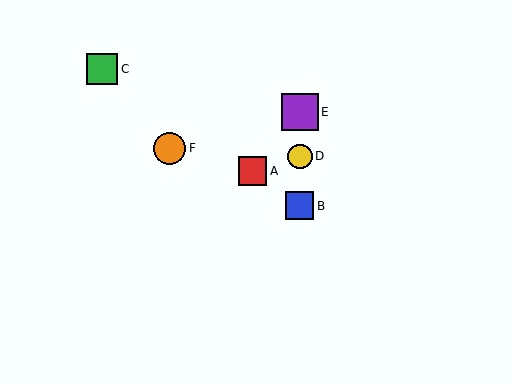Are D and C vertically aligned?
No, D is at x≈300 and C is at x≈102.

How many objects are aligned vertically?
3 objects (B, D, E) are aligned vertically.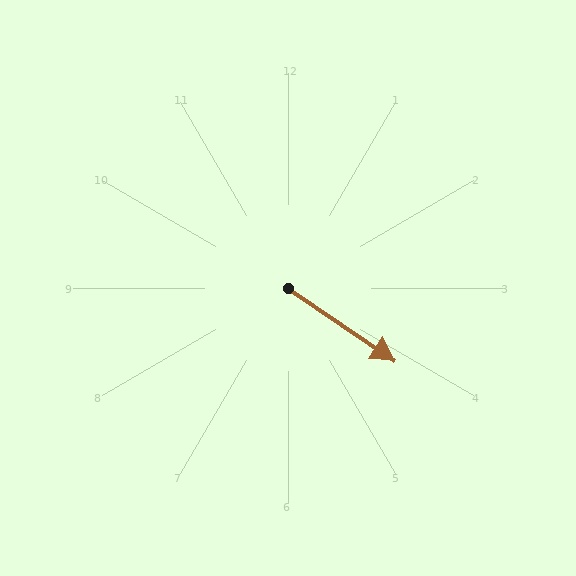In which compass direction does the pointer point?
Southeast.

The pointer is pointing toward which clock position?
Roughly 4 o'clock.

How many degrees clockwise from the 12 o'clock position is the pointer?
Approximately 124 degrees.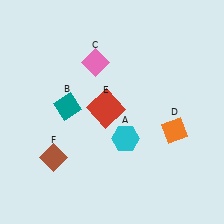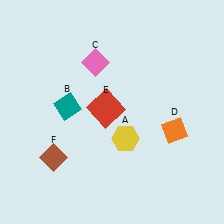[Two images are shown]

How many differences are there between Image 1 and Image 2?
There is 1 difference between the two images.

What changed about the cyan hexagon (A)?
In Image 1, A is cyan. In Image 2, it changed to yellow.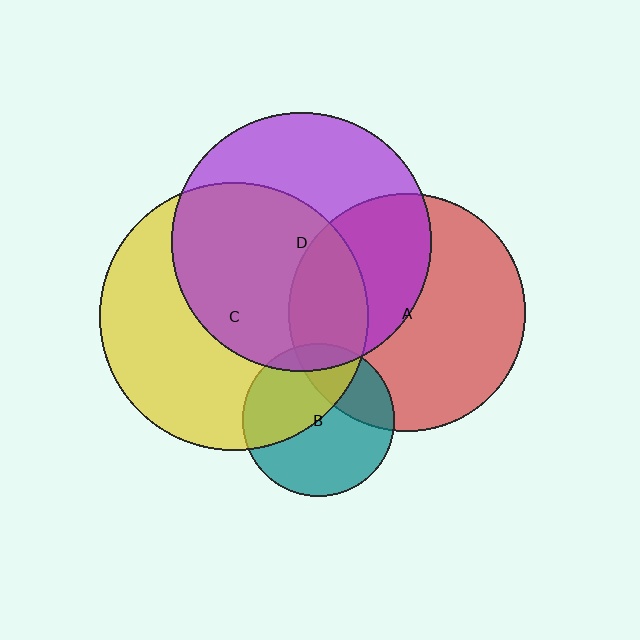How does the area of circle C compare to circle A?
Approximately 1.3 times.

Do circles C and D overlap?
Yes.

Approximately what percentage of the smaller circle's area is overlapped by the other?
Approximately 55%.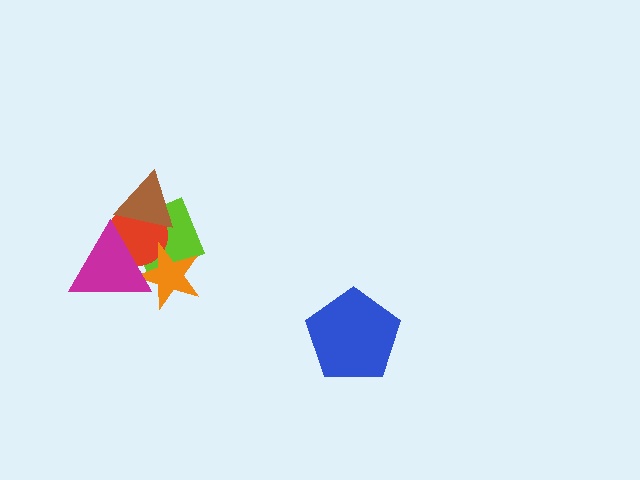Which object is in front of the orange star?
The magenta triangle is in front of the orange star.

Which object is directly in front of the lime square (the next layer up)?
The red circle is directly in front of the lime square.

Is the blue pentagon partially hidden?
No, no other shape covers it.